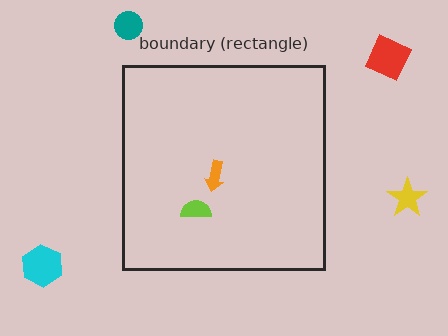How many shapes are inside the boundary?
2 inside, 4 outside.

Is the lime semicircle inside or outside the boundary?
Inside.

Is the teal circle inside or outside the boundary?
Outside.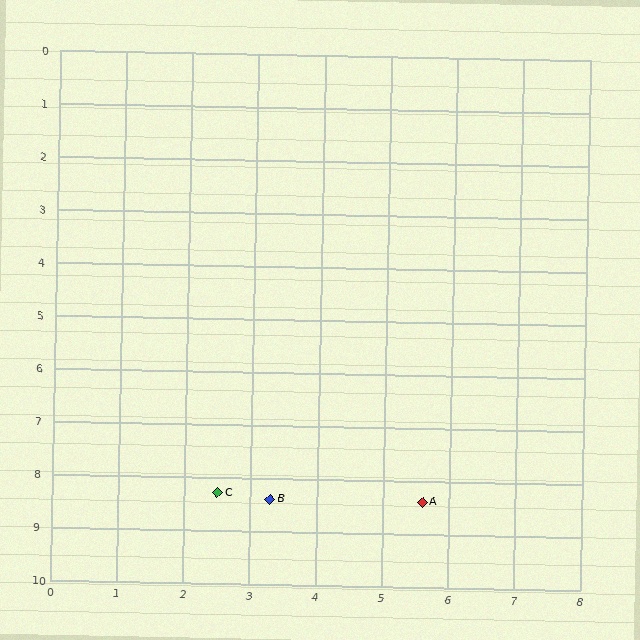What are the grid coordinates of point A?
Point A is at approximately (5.6, 8.4).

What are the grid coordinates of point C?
Point C is at approximately (2.5, 8.3).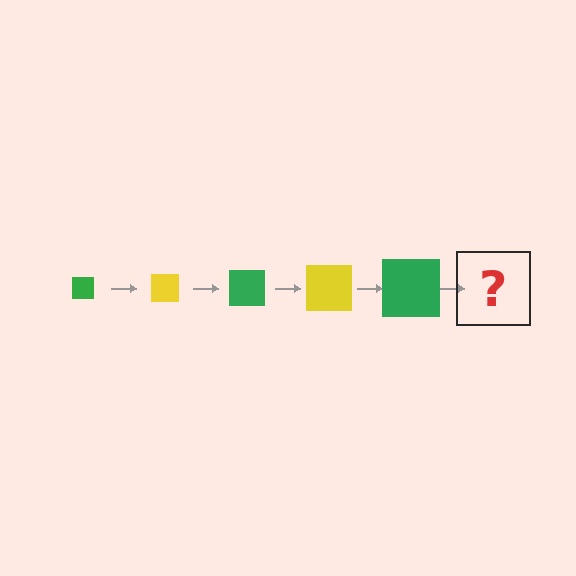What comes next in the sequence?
The next element should be a yellow square, larger than the previous one.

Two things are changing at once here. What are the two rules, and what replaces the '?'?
The two rules are that the square grows larger each step and the color cycles through green and yellow. The '?' should be a yellow square, larger than the previous one.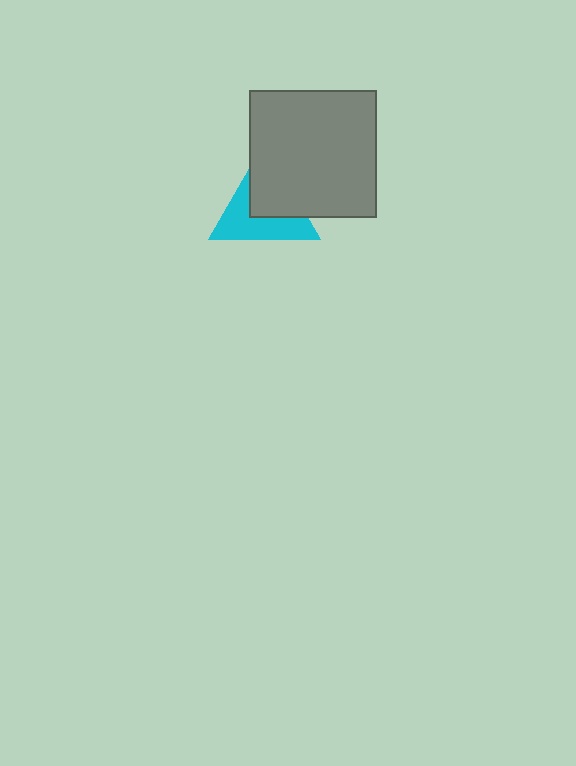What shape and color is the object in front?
The object in front is a gray square.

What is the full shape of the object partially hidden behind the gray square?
The partially hidden object is a cyan triangle.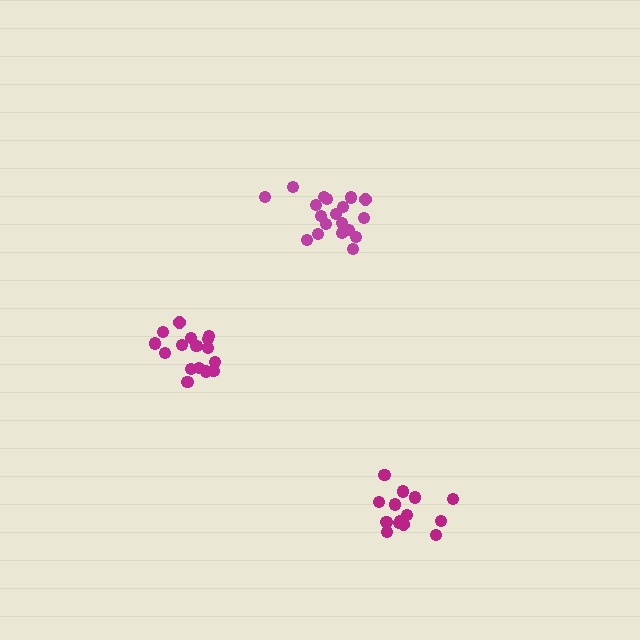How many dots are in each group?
Group 1: 19 dots, Group 2: 16 dots, Group 3: 14 dots (49 total).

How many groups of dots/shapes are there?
There are 3 groups.